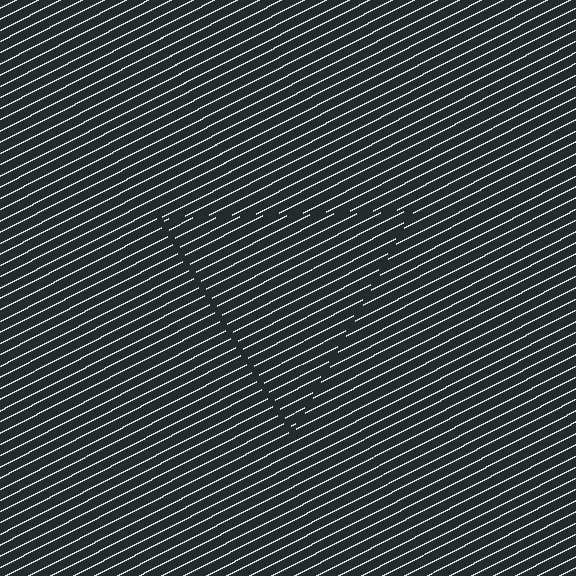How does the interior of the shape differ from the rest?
The interior of the shape contains the same grating, shifted by half a period — the contour is defined by the phase discontinuity where line-ends from the inner and outer gratings abut.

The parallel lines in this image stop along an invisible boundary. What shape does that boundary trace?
An illusory triangle. The interior of the shape contains the same grating, shifted by half a period — the contour is defined by the phase discontinuity where line-ends from the inner and outer gratings abut.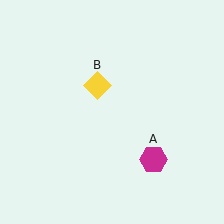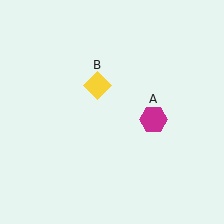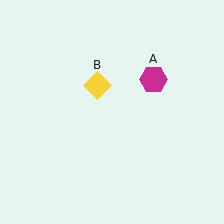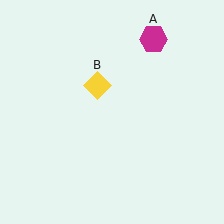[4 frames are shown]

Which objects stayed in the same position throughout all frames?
Yellow diamond (object B) remained stationary.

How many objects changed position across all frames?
1 object changed position: magenta hexagon (object A).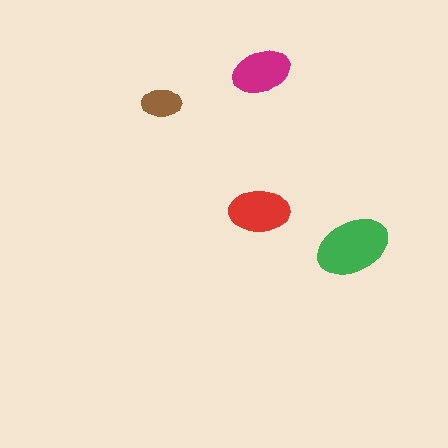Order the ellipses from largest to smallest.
the green one, the red one, the magenta one, the brown one.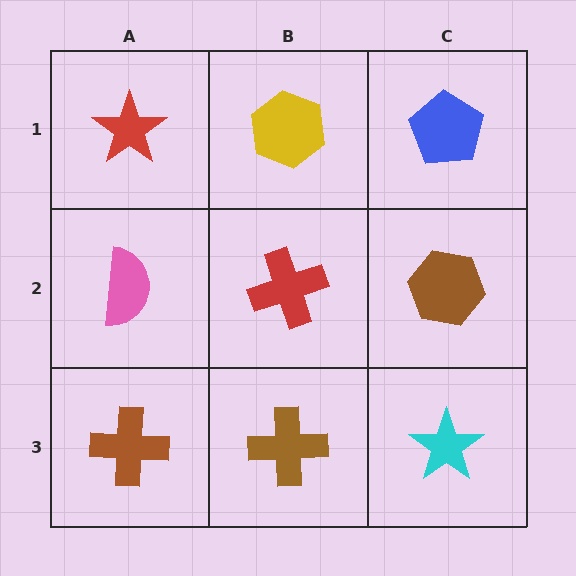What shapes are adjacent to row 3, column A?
A pink semicircle (row 2, column A), a brown cross (row 3, column B).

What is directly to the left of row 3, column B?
A brown cross.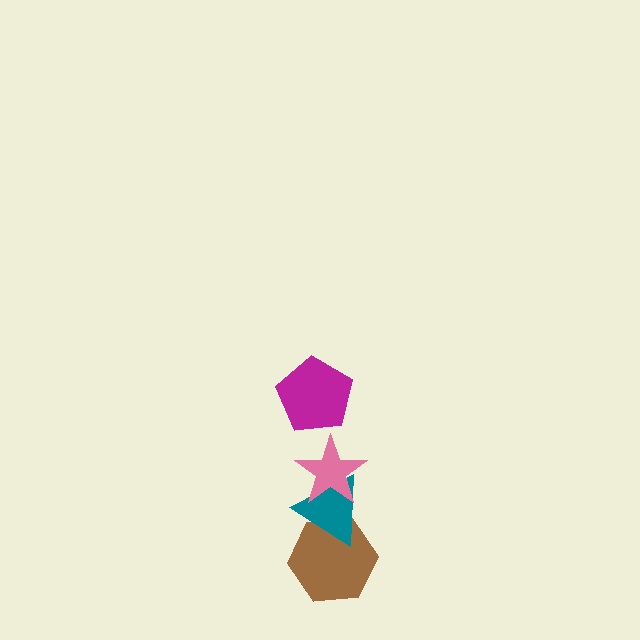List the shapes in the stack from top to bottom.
From top to bottom: the magenta pentagon, the pink star, the teal triangle, the brown hexagon.